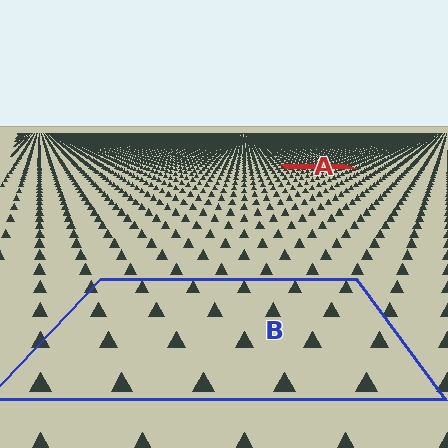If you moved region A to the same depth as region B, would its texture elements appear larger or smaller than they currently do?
They would appear larger. At a closer depth, the same texture elements are projected at a bigger on-screen size.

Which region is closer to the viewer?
Region B is closer. The texture elements there are larger and more spread out.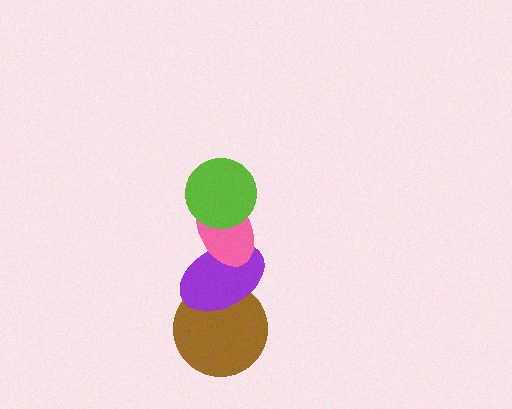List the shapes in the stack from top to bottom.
From top to bottom: the lime circle, the pink ellipse, the purple ellipse, the brown circle.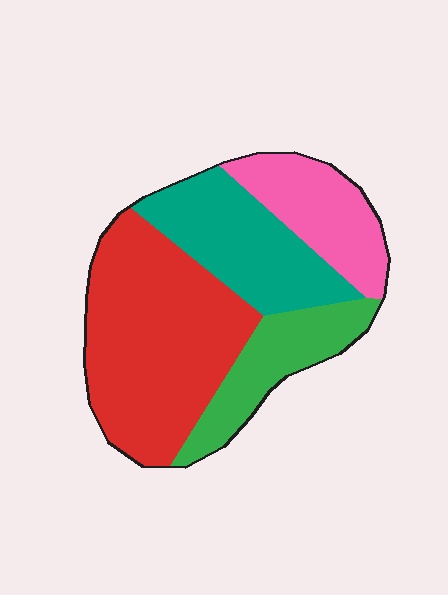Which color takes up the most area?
Red, at roughly 45%.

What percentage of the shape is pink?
Pink covers around 15% of the shape.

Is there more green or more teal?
Teal.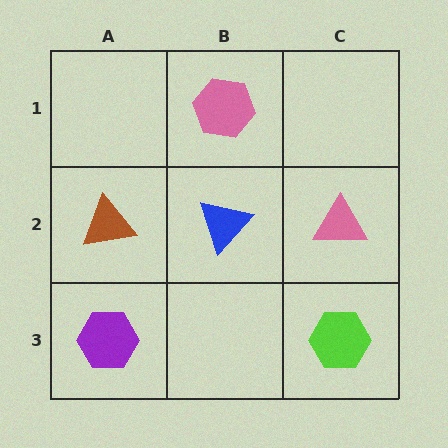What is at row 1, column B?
A pink hexagon.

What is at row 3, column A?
A purple hexagon.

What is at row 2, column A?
A brown triangle.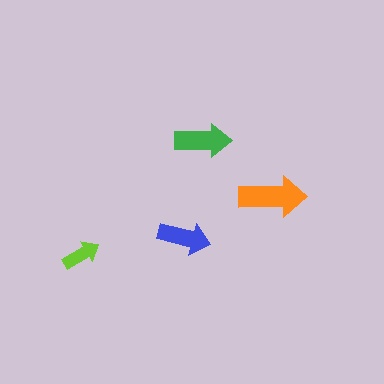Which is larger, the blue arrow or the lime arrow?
The blue one.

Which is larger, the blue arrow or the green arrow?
The green one.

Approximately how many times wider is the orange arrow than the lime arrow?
About 2 times wider.